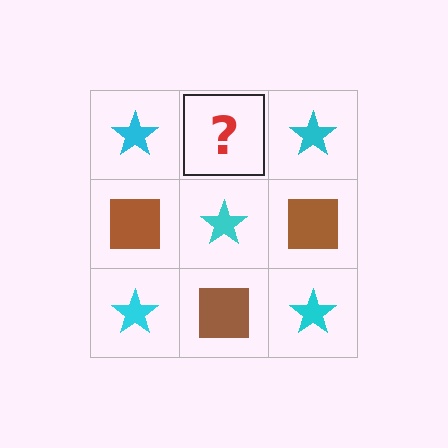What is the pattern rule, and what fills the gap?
The rule is that it alternates cyan star and brown square in a checkerboard pattern. The gap should be filled with a brown square.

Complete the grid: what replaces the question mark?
The question mark should be replaced with a brown square.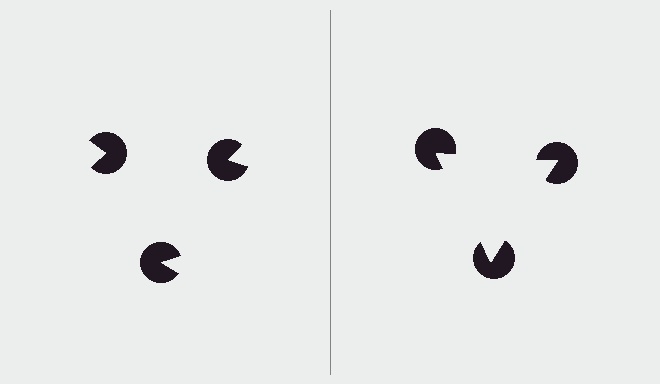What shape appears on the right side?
An illusory triangle.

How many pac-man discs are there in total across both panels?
6 — 3 on each side.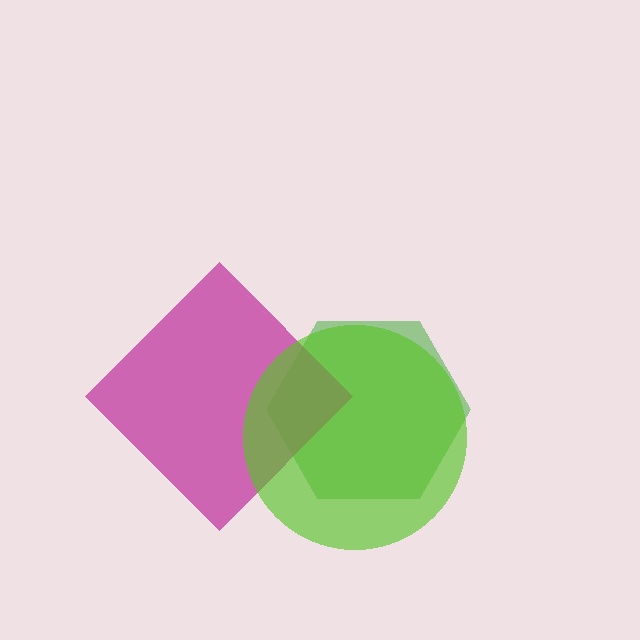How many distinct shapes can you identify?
There are 3 distinct shapes: a green hexagon, a magenta diamond, a lime circle.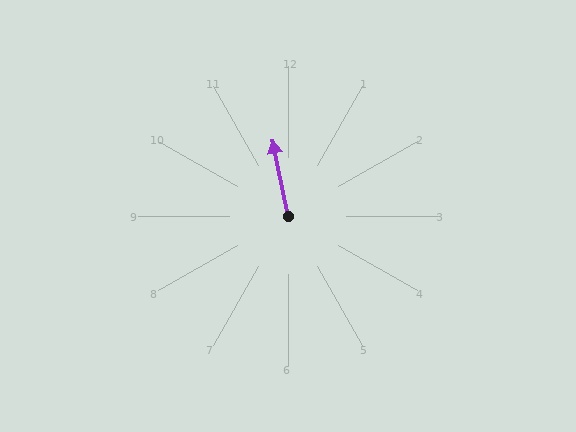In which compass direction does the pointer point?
North.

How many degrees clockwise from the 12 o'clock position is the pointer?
Approximately 348 degrees.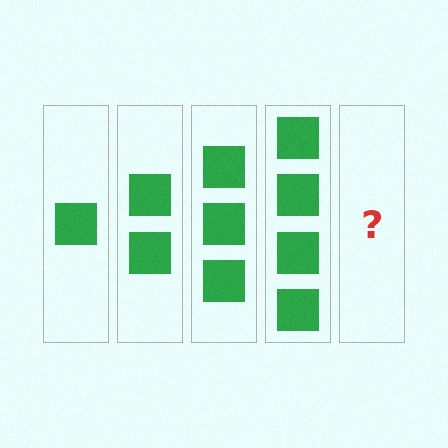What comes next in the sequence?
The next element should be 5 squares.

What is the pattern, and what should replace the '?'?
The pattern is that each step adds one more square. The '?' should be 5 squares.